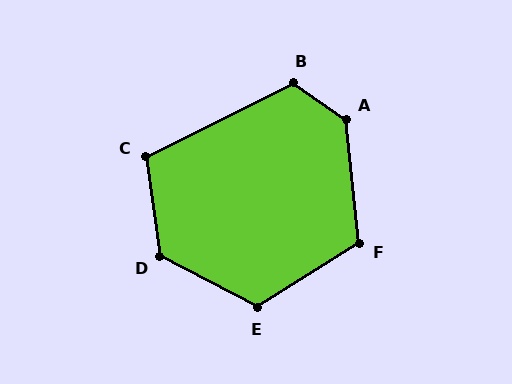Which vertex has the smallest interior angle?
C, at approximately 109 degrees.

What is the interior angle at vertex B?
Approximately 118 degrees (obtuse).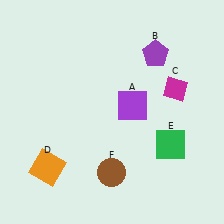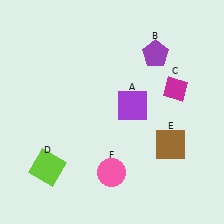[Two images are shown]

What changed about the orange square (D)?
In Image 1, D is orange. In Image 2, it changed to lime.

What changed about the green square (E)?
In Image 1, E is green. In Image 2, it changed to brown.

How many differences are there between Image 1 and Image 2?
There are 3 differences between the two images.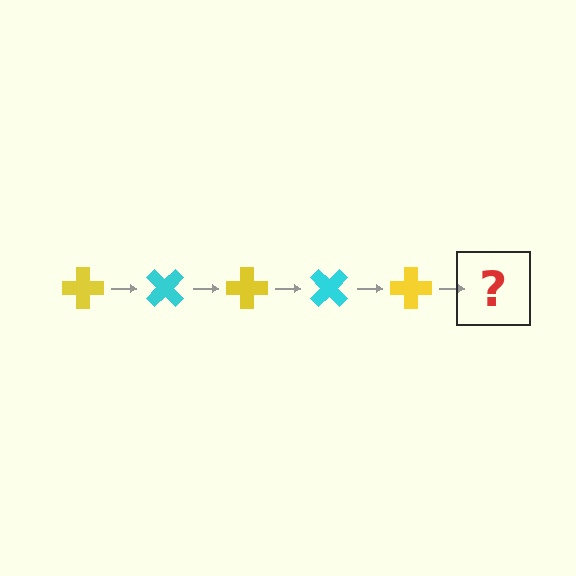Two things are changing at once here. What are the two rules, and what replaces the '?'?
The two rules are that it rotates 45 degrees each step and the color cycles through yellow and cyan. The '?' should be a cyan cross, rotated 225 degrees from the start.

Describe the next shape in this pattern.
It should be a cyan cross, rotated 225 degrees from the start.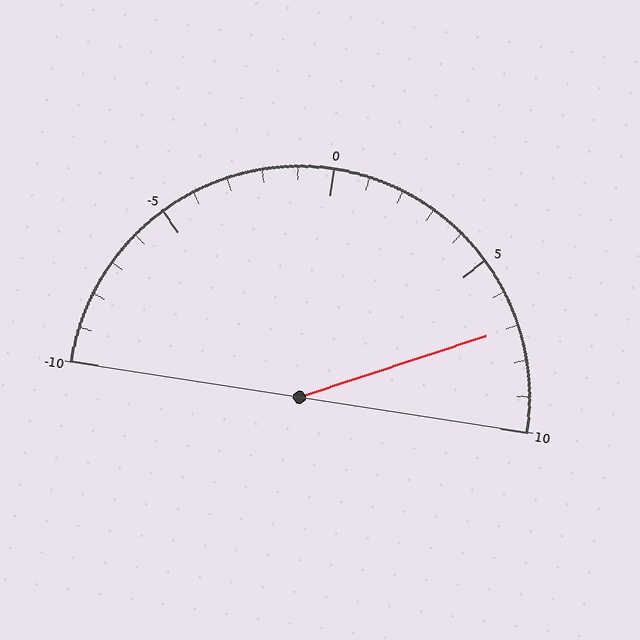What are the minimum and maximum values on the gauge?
The gauge ranges from -10 to 10.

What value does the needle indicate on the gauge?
The needle indicates approximately 7.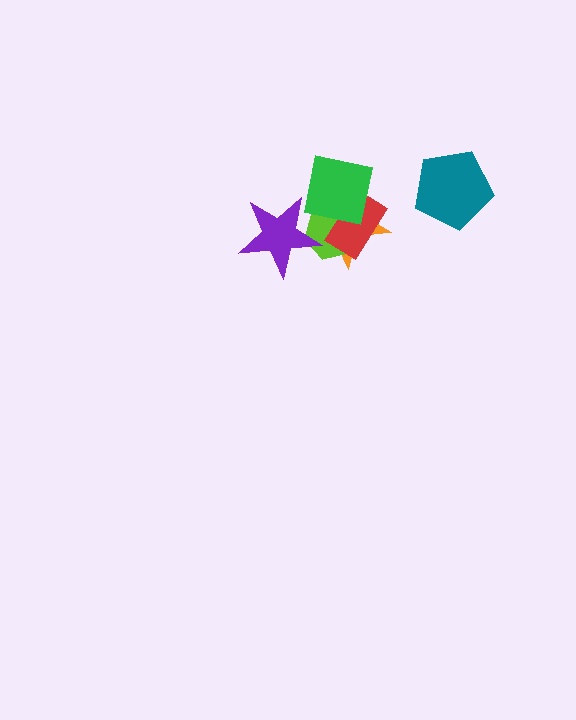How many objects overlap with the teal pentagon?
0 objects overlap with the teal pentagon.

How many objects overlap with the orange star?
4 objects overlap with the orange star.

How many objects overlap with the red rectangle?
3 objects overlap with the red rectangle.